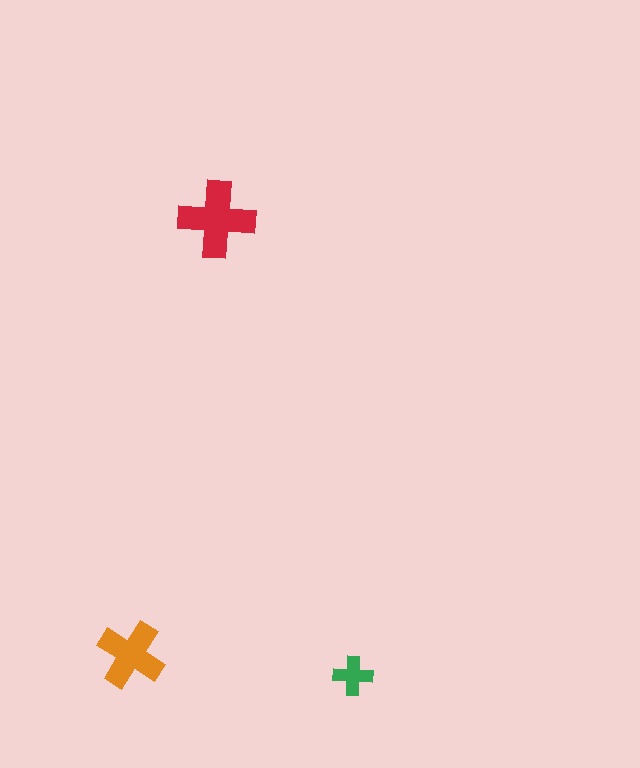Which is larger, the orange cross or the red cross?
The red one.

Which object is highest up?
The red cross is topmost.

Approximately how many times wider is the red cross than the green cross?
About 2 times wider.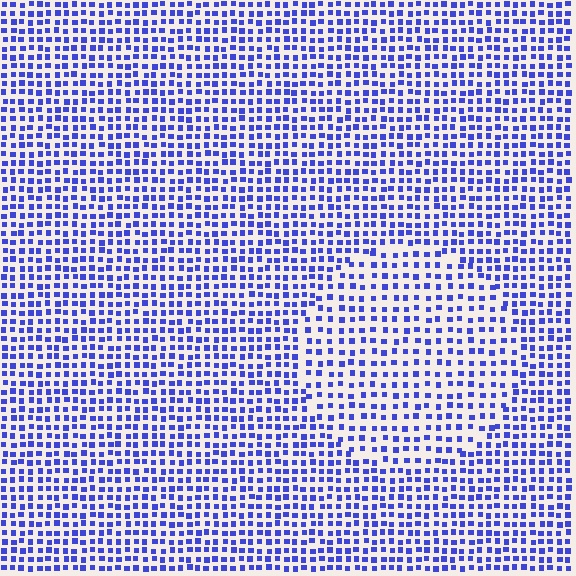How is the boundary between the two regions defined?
The boundary is defined by a change in element density (approximately 1.5x ratio). All elements are the same color, size, and shape.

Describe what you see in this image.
The image contains small blue elements arranged at two different densities. A circle-shaped region is visible where the elements are less densely packed than the surrounding area.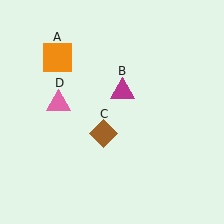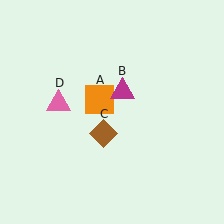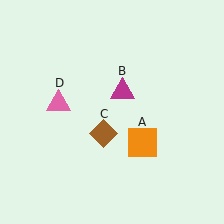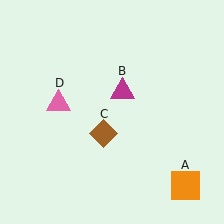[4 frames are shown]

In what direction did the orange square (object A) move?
The orange square (object A) moved down and to the right.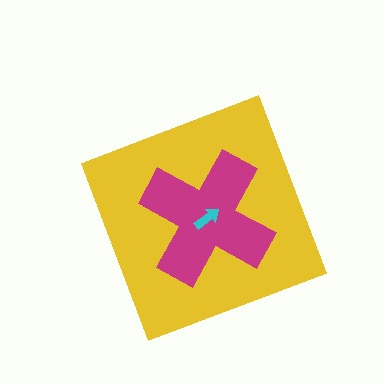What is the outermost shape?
The yellow diamond.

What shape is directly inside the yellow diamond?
The magenta cross.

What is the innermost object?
The cyan arrow.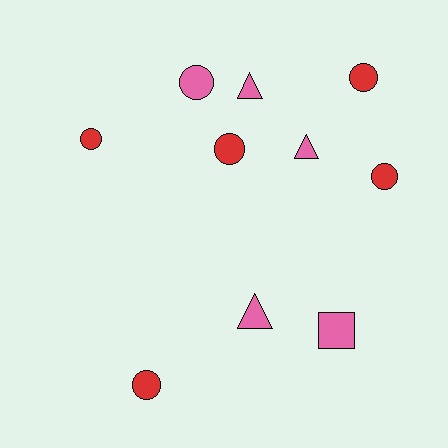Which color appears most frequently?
Pink, with 5 objects.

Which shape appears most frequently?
Circle, with 6 objects.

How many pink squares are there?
There is 1 pink square.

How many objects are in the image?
There are 10 objects.